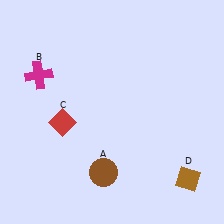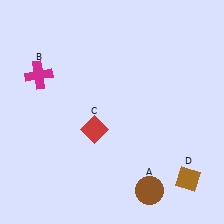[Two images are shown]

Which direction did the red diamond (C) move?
The red diamond (C) moved right.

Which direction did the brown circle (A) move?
The brown circle (A) moved right.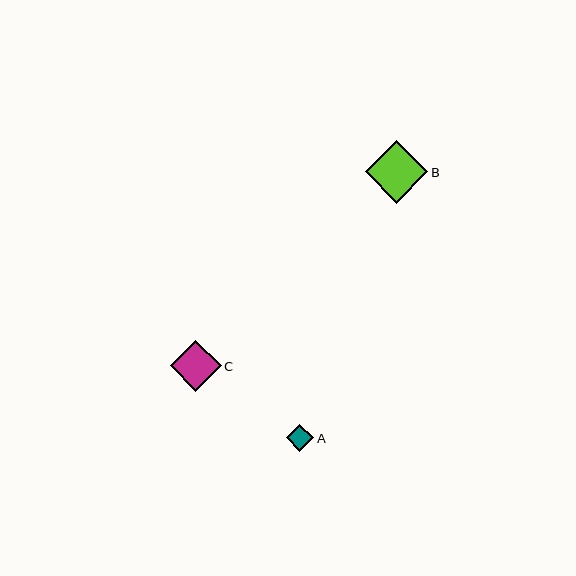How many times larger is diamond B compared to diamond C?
Diamond B is approximately 1.2 times the size of diamond C.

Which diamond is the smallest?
Diamond A is the smallest with a size of approximately 28 pixels.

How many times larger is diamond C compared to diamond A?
Diamond C is approximately 1.8 times the size of diamond A.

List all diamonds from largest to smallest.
From largest to smallest: B, C, A.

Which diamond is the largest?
Diamond B is the largest with a size of approximately 62 pixels.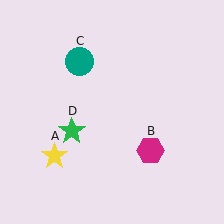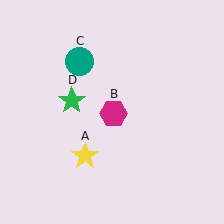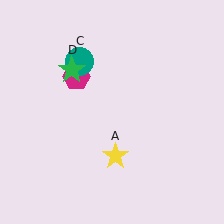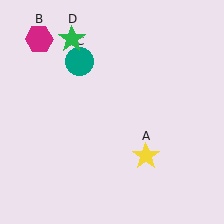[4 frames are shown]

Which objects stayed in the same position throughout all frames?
Teal circle (object C) remained stationary.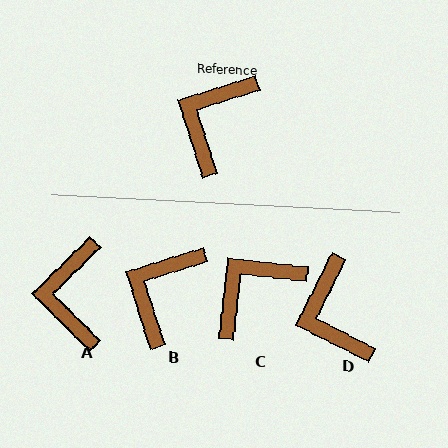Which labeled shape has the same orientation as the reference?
B.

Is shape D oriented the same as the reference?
No, it is off by about 46 degrees.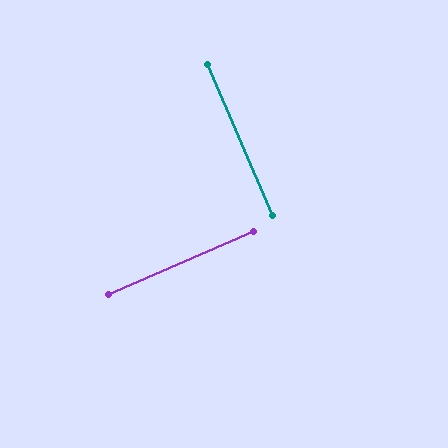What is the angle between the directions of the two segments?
Approximately 90 degrees.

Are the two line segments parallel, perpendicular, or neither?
Perpendicular — they meet at approximately 90°.